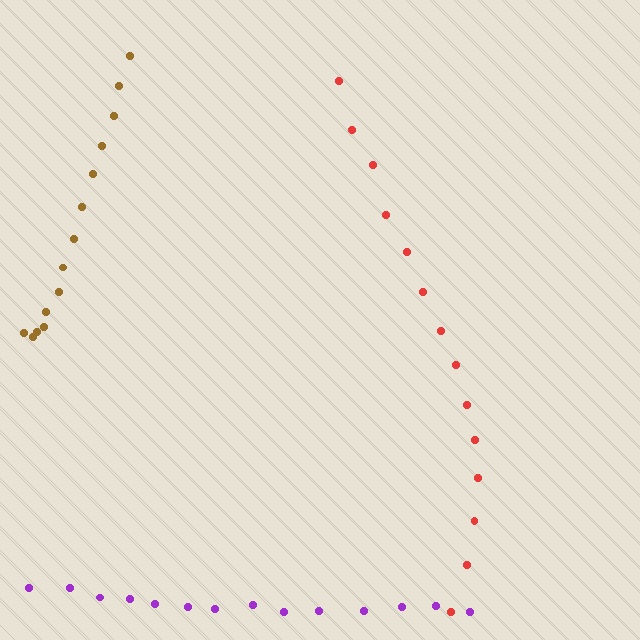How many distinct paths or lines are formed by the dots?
There are 3 distinct paths.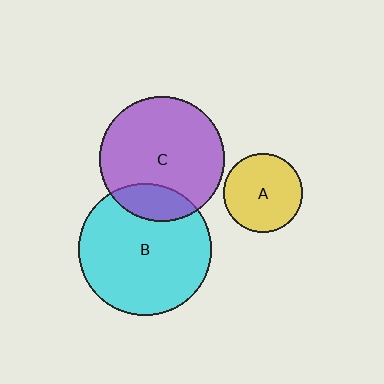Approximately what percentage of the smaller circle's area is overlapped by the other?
Approximately 20%.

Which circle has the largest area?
Circle B (cyan).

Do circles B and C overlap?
Yes.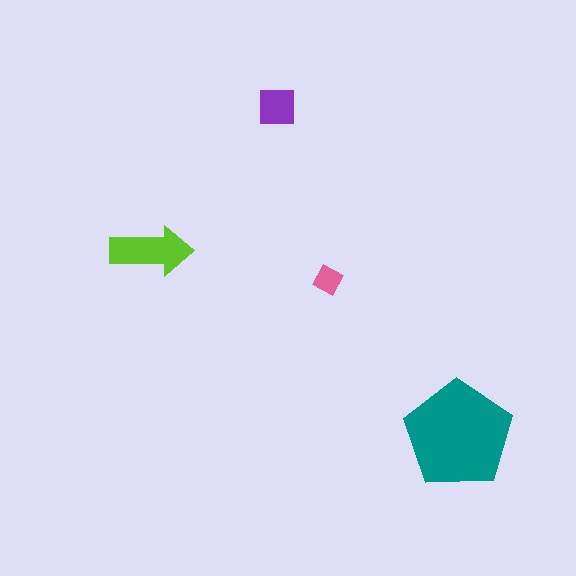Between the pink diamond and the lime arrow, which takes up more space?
The lime arrow.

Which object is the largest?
The teal pentagon.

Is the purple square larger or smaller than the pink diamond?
Larger.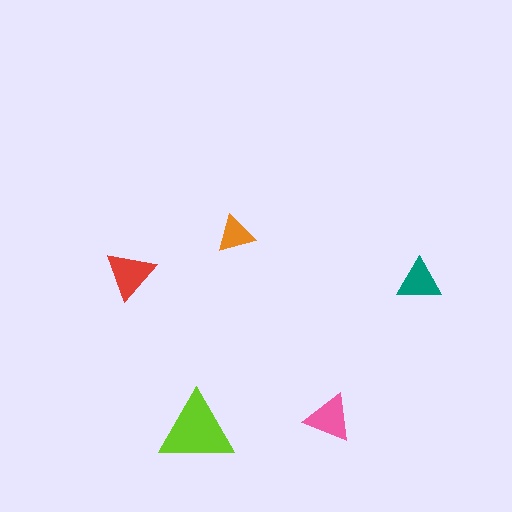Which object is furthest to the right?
The teal triangle is rightmost.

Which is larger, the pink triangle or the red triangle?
The red one.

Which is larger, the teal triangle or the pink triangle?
The pink one.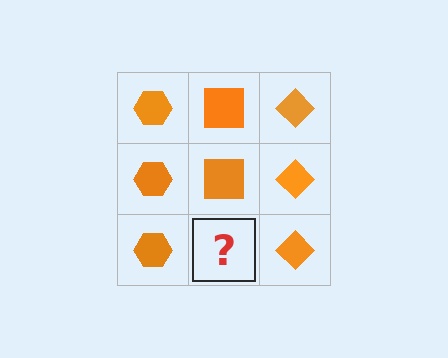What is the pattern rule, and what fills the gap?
The rule is that each column has a consistent shape. The gap should be filled with an orange square.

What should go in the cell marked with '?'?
The missing cell should contain an orange square.